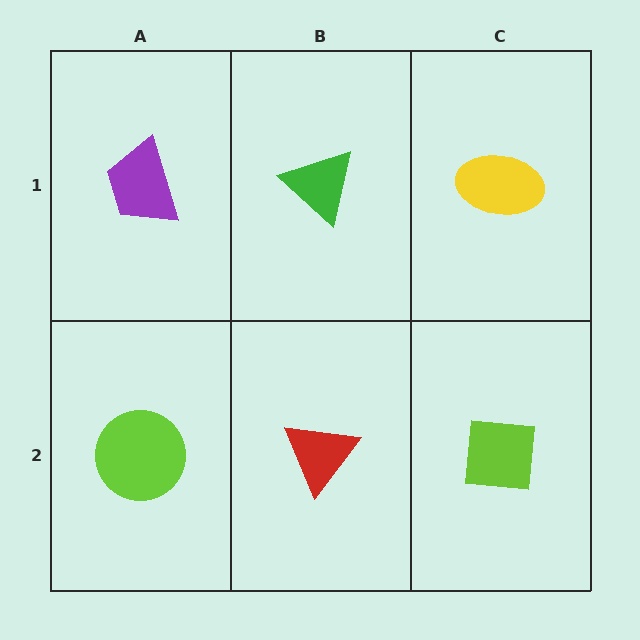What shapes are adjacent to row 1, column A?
A lime circle (row 2, column A), a green triangle (row 1, column B).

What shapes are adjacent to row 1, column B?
A red triangle (row 2, column B), a purple trapezoid (row 1, column A), a yellow ellipse (row 1, column C).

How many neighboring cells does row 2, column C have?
2.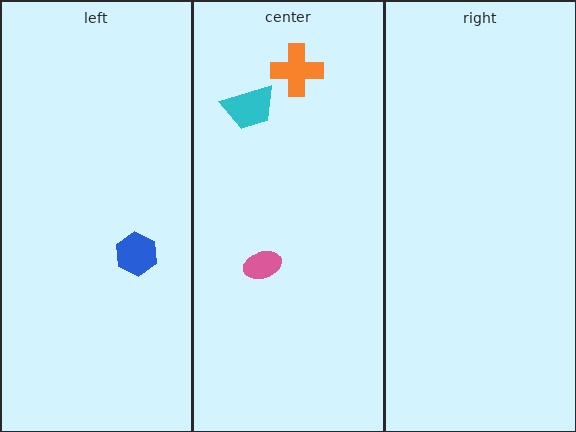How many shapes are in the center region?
3.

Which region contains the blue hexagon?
The left region.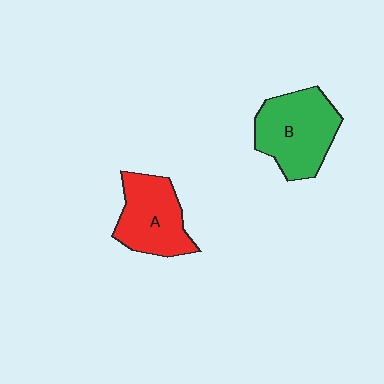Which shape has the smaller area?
Shape A (red).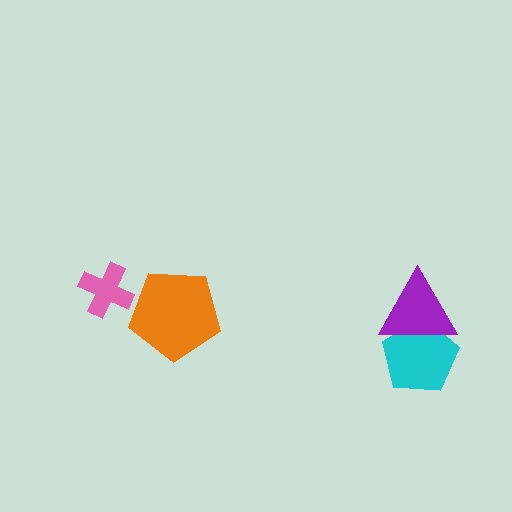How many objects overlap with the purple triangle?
1 object overlaps with the purple triangle.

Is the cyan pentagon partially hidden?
Yes, it is partially covered by another shape.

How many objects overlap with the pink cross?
0 objects overlap with the pink cross.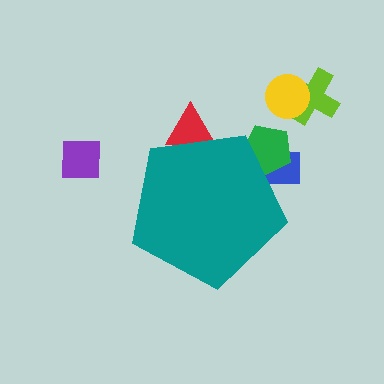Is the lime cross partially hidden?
No, the lime cross is fully visible.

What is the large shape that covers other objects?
A teal pentagon.